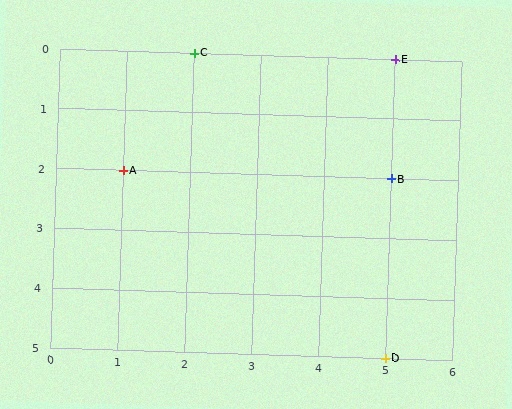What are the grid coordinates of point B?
Point B is at grid coordinates (5, 2).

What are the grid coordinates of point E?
Point E is at grid coordinates (5, 0).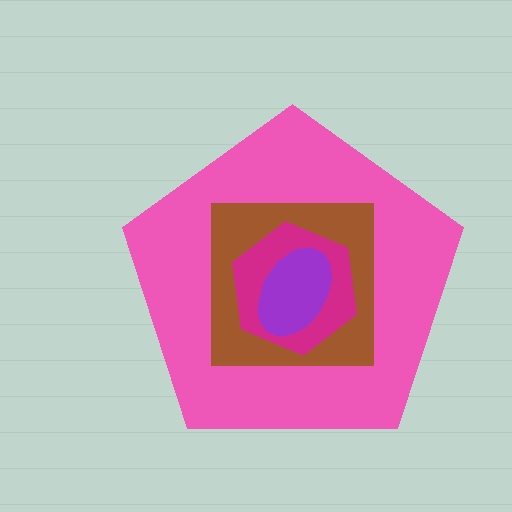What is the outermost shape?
The pink pentagon.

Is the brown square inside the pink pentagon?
Yes.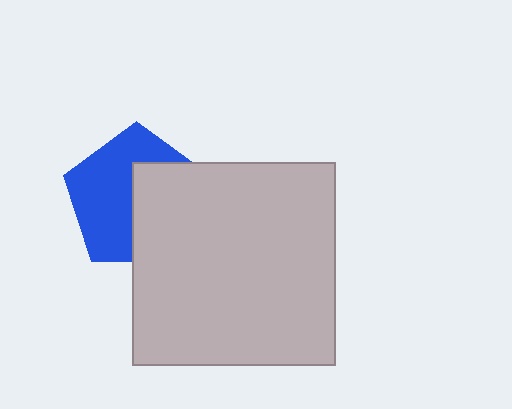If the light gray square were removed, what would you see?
You would see the complete blue pentagon.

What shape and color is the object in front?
The object in front is a light gray square.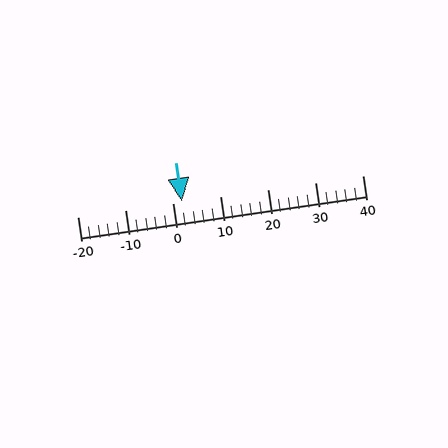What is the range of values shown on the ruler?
The ruler shows values from -20 to 40.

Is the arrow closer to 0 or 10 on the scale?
The arrow is closer to 0.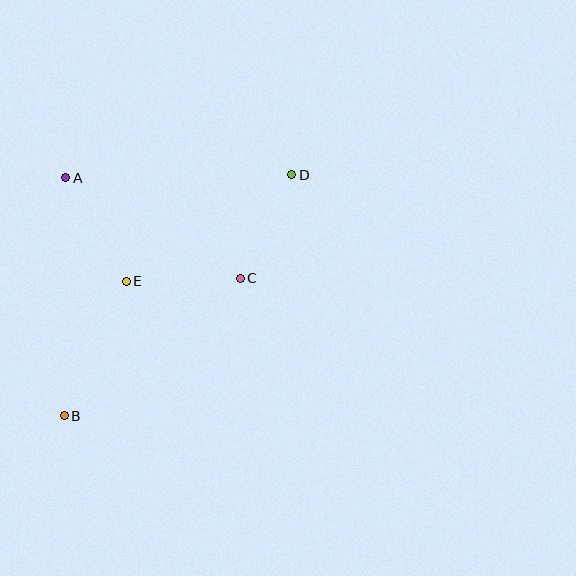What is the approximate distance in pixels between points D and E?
The distance between D and E is approximately 197 pixels.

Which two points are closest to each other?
Points C and E are closest to each other.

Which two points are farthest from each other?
Points B and D are farthest from each other.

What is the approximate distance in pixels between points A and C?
The distance between A and C is approximately 201 pixels.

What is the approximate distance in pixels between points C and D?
The distance between C and D is approximately 116 pixels.